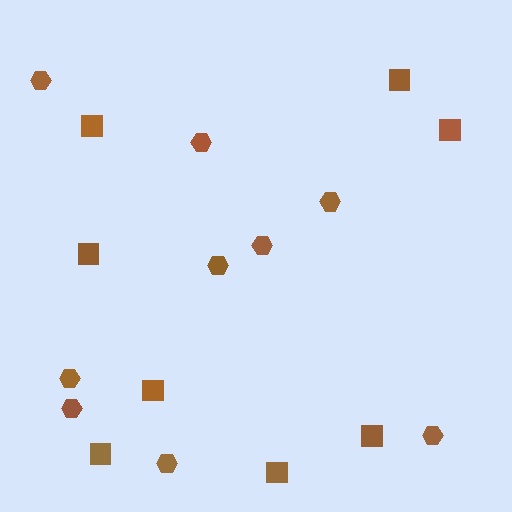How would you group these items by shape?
There are 2 groups: one group of hexagons (9) and one group of squares (8).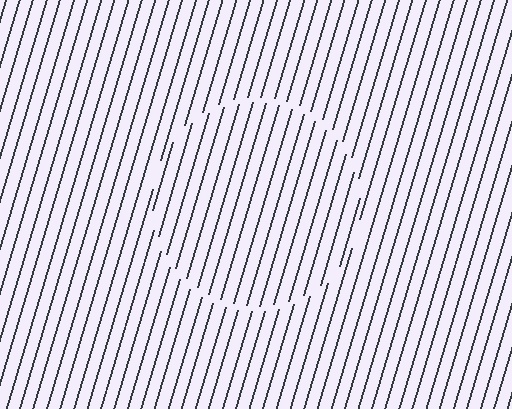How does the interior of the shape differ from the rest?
The interior of the shape contains the same grating, shifted by half a period — the contour is defined by the phase discontinuity where line-ends from the inner and outer gratings abut.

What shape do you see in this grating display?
An illusory circle. The interior of the shape contains the same grating, shifted by half a period — the contour is defined by the phase discontinuity where line-ends from the inner and outer gratings abut.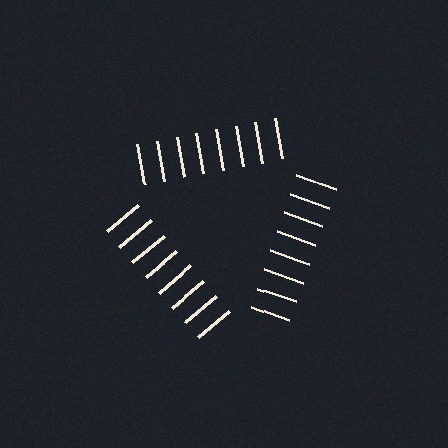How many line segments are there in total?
24 — 8 along each of the 3 edges.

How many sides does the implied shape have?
3 sides — the line-ends trace a triangle.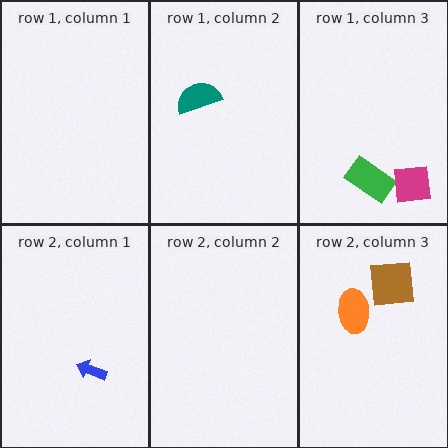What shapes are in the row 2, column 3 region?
The orange ellipse, the brown square.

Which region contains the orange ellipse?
The row 2, column 3 region.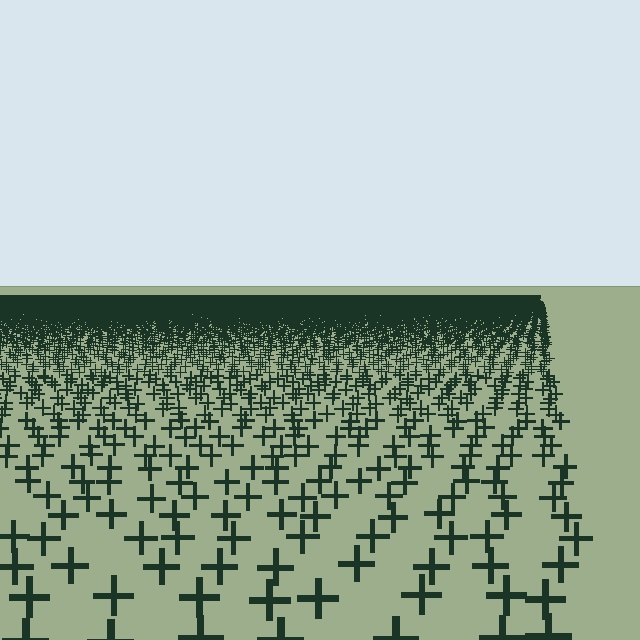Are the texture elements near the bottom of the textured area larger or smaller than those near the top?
Larger. Near the bottom, elements are closer to the viewer and appear at a bigger on-screen size.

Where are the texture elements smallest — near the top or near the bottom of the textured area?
Near the top.